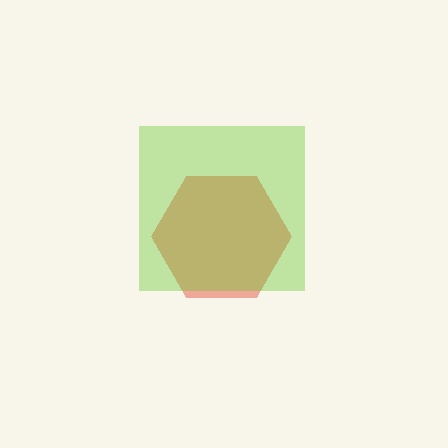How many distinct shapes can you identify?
There are 2 distinct shapes: a red hexagon, a lime square.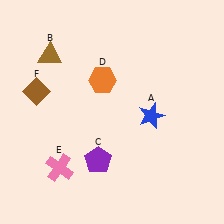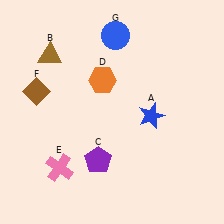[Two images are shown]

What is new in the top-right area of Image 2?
A blue circle (G) was added in the top-right area of Image 2.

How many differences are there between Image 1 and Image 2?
There is 1 difference between the two images.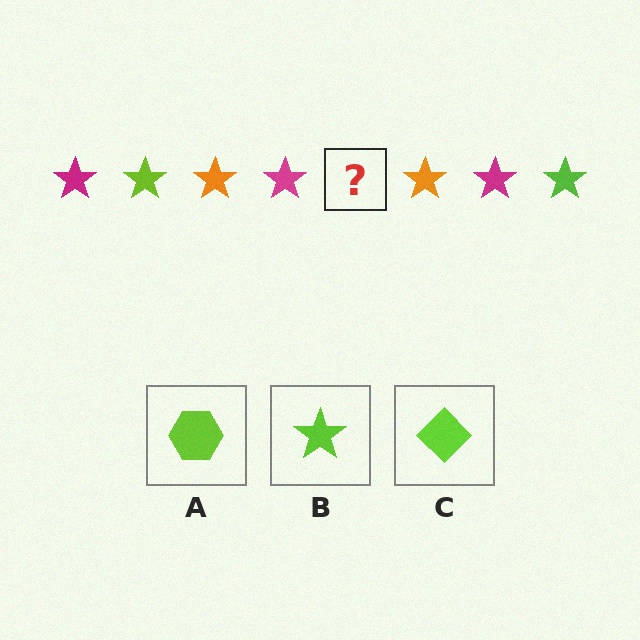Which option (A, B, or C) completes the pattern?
B.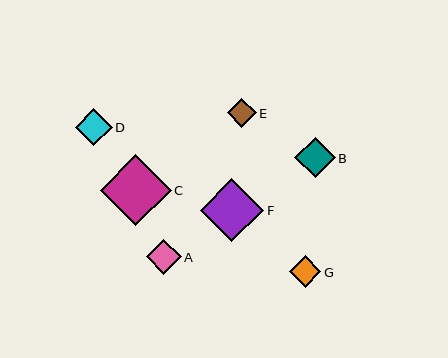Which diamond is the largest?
Diamond C is the largest with a size of approximately 71 pixels.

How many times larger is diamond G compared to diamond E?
Diamond G is approximately 1.1 times the size of diamond E.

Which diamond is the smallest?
Diamond E is the smallest with a size of approximately 28 pixels.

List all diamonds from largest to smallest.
From largest to smallest: C, F, B, D, A, G, E.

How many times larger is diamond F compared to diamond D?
Diamond F is approximately 1.7 times the size of diamond D.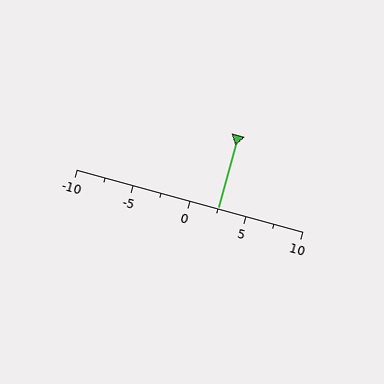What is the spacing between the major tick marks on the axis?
The major ticks are spaced 5 apart.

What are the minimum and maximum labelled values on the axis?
The axis runs from -10 to 10.